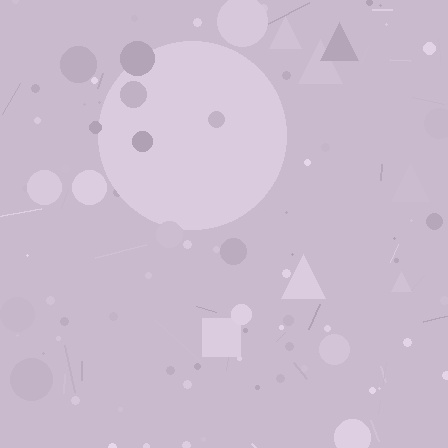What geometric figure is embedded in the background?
A circle is embedded in the background.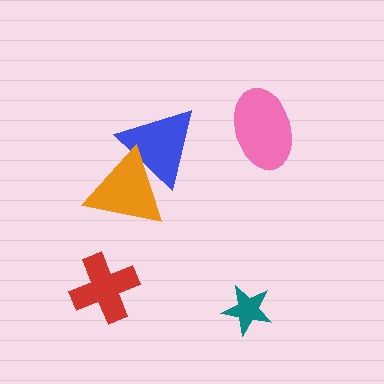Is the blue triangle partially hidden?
Yes, it is partially covered by another shape.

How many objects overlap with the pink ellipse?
0 objects overlap with the pink ellipse.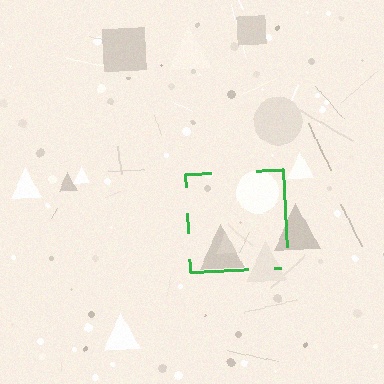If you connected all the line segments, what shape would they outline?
They would outline a square.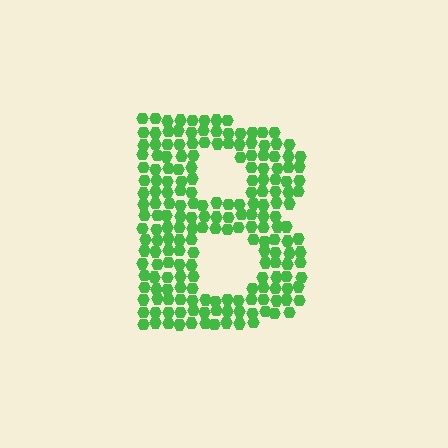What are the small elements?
The small elements are hexagons.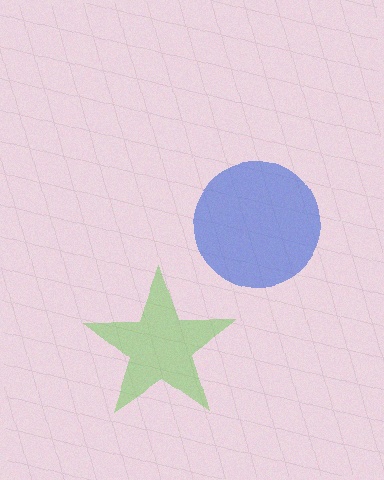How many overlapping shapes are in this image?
There are 2 overlapping shapes in the image.